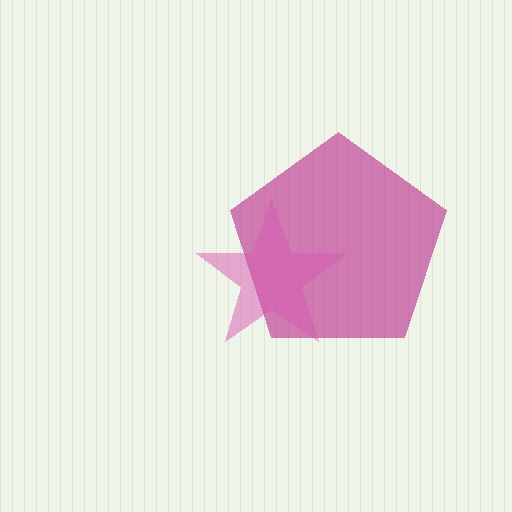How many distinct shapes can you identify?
There are 2 distinct shapes: a magenta pentagon, a pink star.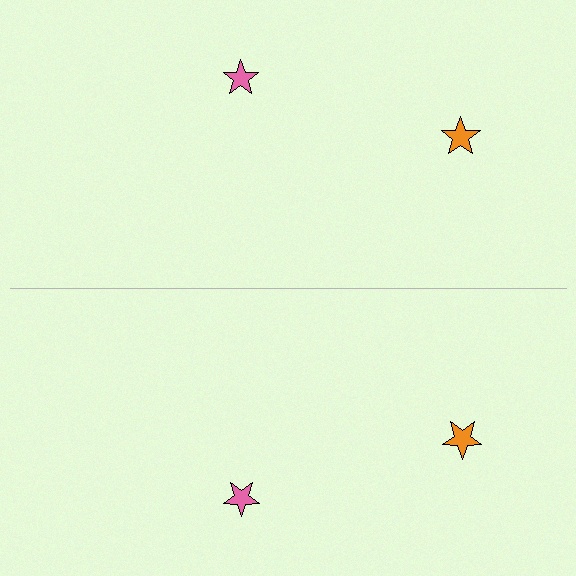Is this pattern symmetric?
Yes, this pattern has bilateral (reflection) symmetry.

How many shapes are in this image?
There are 4 shapes in this image.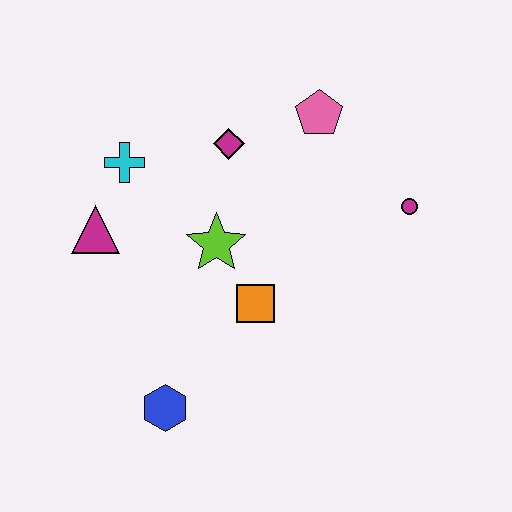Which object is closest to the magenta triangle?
The cyan cross is closest to the magenta triangle.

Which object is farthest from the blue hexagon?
The pink pentagon is farthest from the blue hexagon.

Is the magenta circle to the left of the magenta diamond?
No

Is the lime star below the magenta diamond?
Yes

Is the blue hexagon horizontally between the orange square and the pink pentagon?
No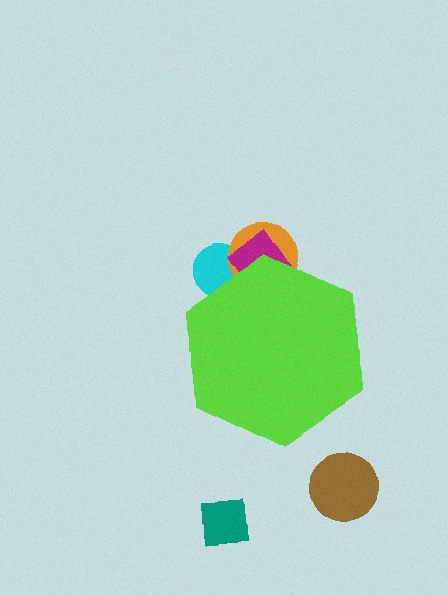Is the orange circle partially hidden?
Yes, the orange circle is partially hidden behind the lime hexagon.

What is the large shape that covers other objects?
A lime hexagon.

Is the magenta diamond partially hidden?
Yes, the magenta diamond is partially hidden behind the lime hexagon.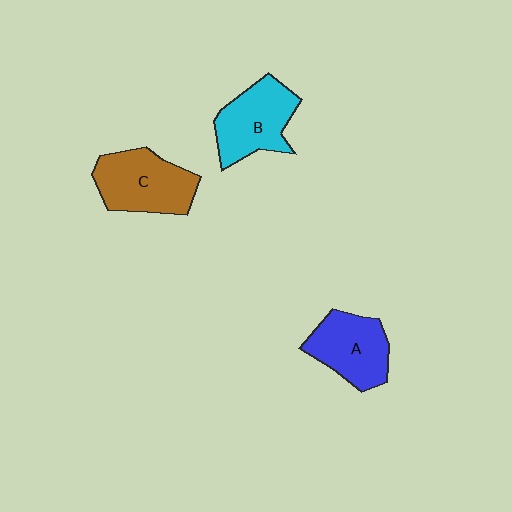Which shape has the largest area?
Shape C (brown).